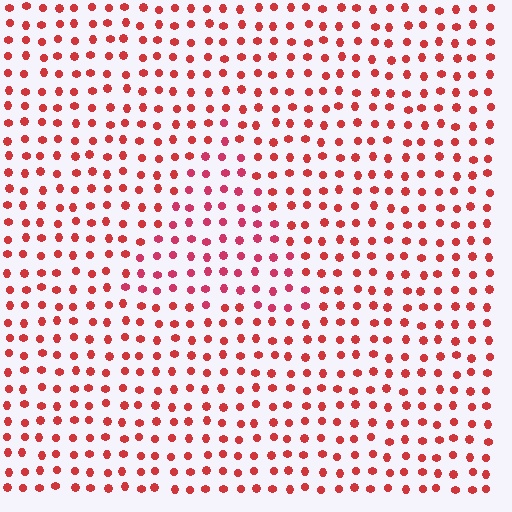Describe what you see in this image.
The image is filled with small red elements in a uniform arrangement. A triangle-shaped region is visible where the elements are tinted to a slightly different hue, forming a subtle color boundary.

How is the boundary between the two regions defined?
The boundary is defined purely by a slight shift in hue (about 17 degrees). Spacing, size, and orientation are identical on both sides.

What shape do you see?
I see a triangle.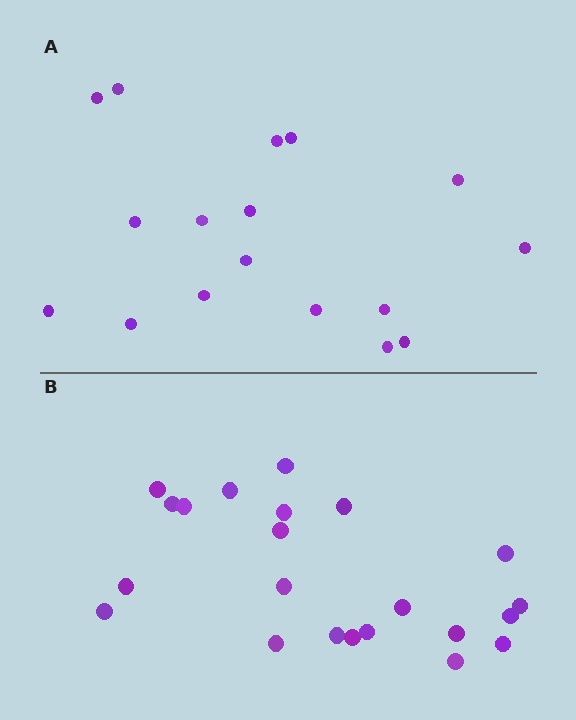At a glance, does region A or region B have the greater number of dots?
Region B (the bottom region) has more dots.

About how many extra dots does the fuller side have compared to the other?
Region B has about 5 more dots than region A.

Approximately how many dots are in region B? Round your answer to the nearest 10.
About 20 dots. (The exact count is 22, which rounds to 20.)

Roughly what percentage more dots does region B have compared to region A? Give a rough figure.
About 30% more.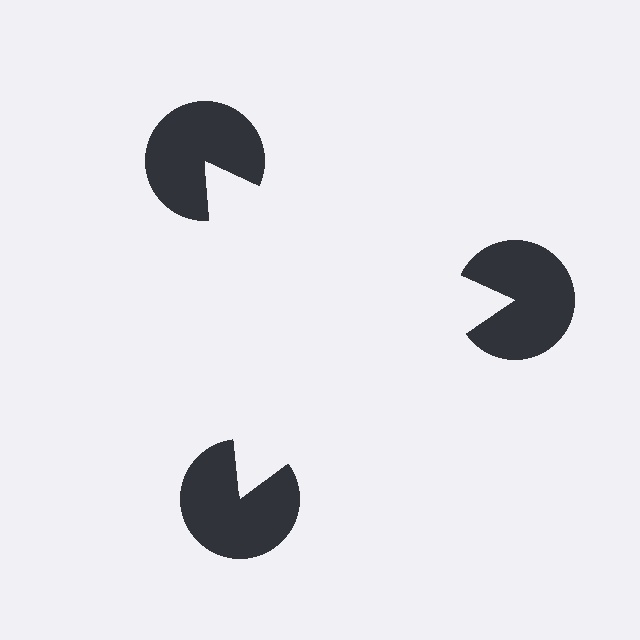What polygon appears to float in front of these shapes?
An illusory triangle — its edges are inferred from the aligned wedge cuts in the pac-man discs, not physically drawn.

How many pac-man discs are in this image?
There are 3 — one at each vertex of the illusory triangle.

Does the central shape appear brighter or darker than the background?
It typically appears slightly brighter than the background, even though no actual brightness change is drawn.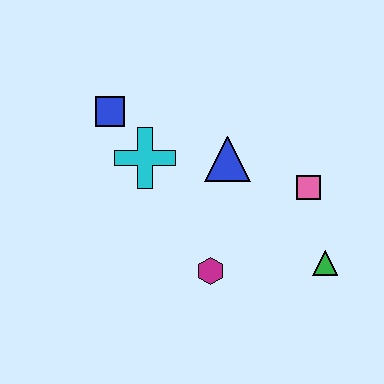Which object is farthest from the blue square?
The green triangle is farthest from the blue square.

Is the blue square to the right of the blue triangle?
No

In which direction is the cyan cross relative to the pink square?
The cyan cross is to the left of the pink square.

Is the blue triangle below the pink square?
No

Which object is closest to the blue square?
The cyan cross is closest to the blue square.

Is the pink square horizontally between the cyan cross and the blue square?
No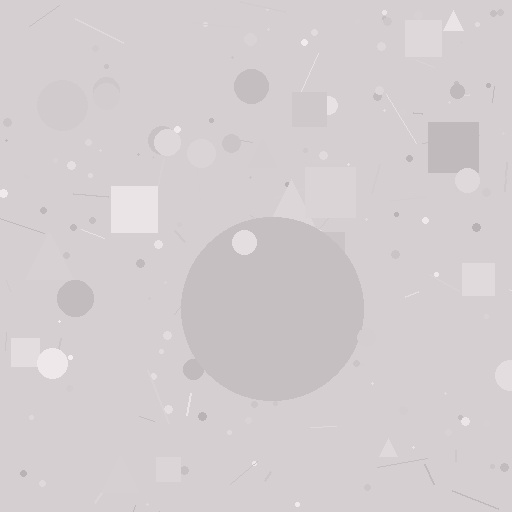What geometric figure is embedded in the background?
A circle is embedded in the background.